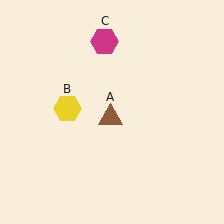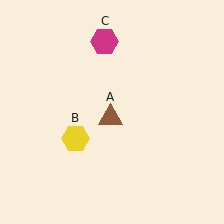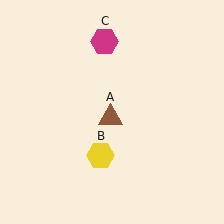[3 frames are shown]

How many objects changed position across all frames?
1 object changed position: yellow hexagon (object B).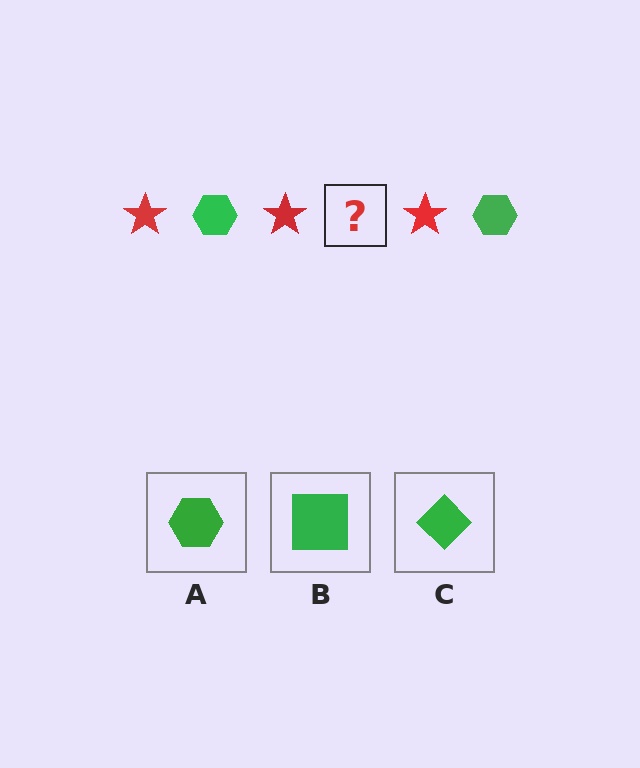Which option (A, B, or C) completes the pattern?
A.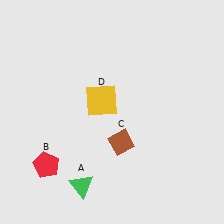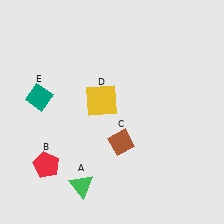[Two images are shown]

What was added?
A teal diamond (E) was added in Image 2.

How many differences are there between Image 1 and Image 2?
There is 1 difference between the two images.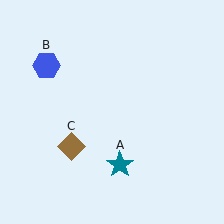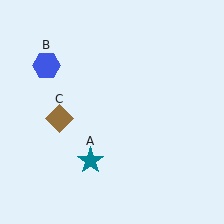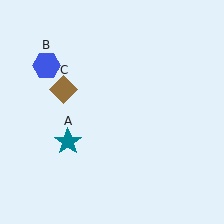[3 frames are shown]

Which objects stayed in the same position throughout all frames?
Blue hexagon (object B) remained stationary.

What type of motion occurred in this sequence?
The teal star (object A), brown diamond (object C) rotated clockwise around the center of the scene.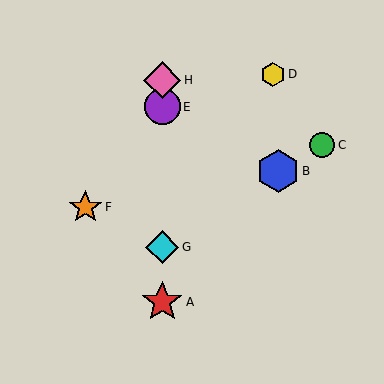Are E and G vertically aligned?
Yes, both are at x≈162.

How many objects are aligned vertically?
4 objects (A, E, G, H) are aligned vertically.